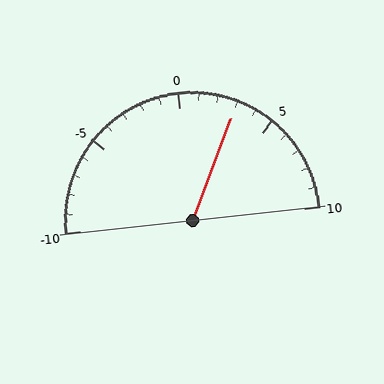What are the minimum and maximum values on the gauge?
The gauge ranges from -10 to 10.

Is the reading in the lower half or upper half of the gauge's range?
The reading is in the upper half of the range (-10 to 10).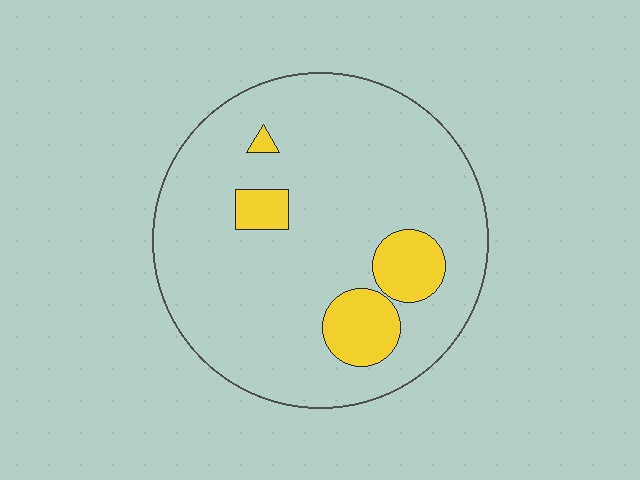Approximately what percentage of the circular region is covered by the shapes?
Approximately 15%.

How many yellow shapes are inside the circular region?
4.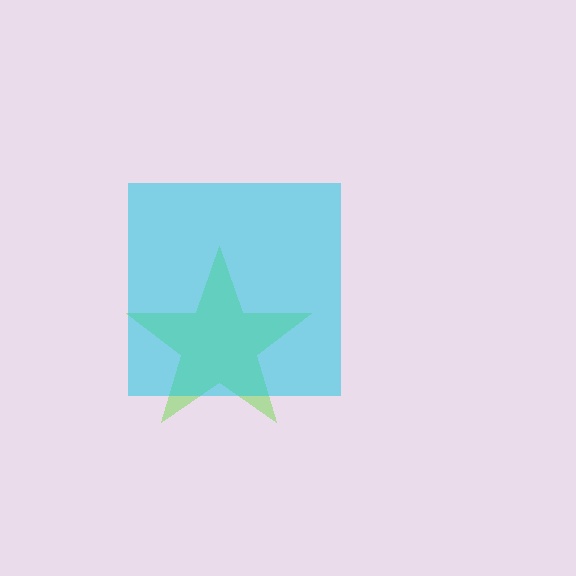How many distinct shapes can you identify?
There are 2 distinct shapes: a lime star, a cyan square.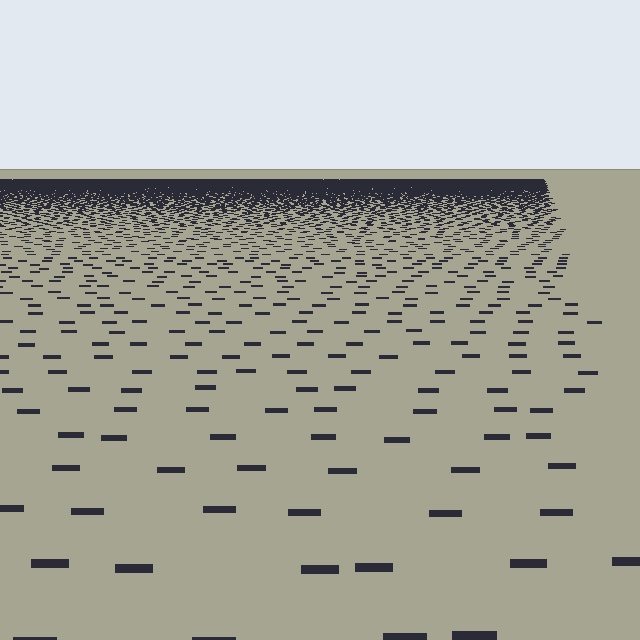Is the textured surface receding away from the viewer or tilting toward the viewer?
The surface is receding away from the viewer. Texture elements get smaller and denser toward the top.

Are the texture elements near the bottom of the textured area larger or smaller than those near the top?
Larger. Near the bottom, elements are closer to the viewer and appear at a bigger on-screen size.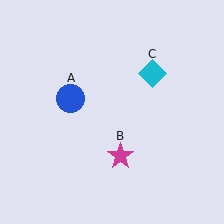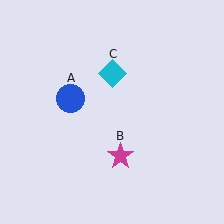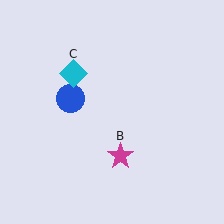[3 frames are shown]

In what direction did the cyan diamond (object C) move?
The cyan diamond (object C) moved left.